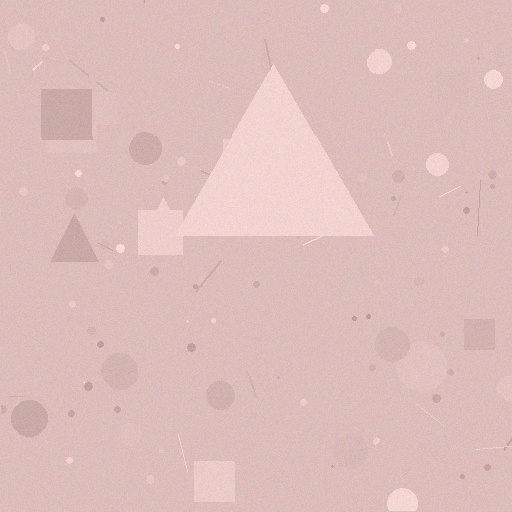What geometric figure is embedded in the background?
A triangle is embedded in the background.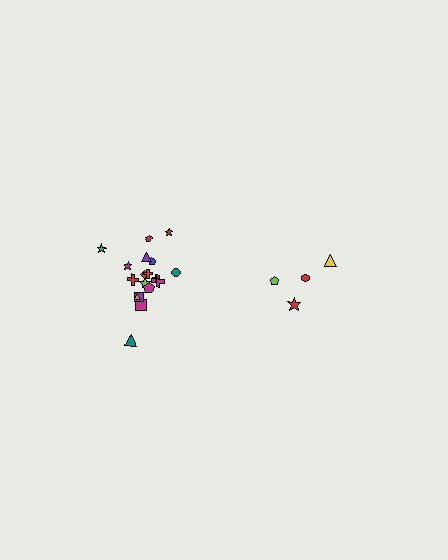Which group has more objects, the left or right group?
The left group.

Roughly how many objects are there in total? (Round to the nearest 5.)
Roughly 20 objects in total.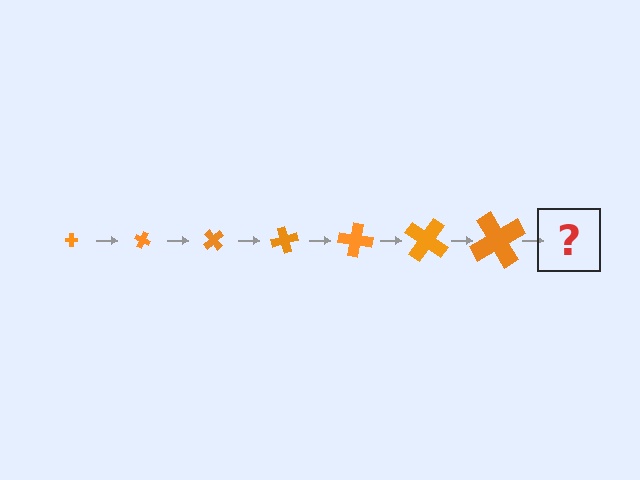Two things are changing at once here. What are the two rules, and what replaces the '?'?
The two rules are that the cross grows larger each step and it rotates 25 degrees each step. The '?' should be a cross, larger than the previous one and rotated 175 degrees from the start.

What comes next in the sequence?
The next element should be a cross, larger than the previous one and rotated 175 degrees from the start.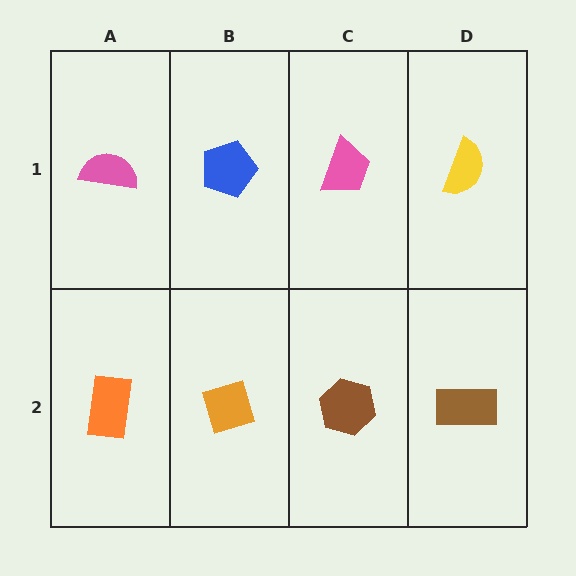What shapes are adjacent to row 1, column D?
A brown rectangle (row 2, column D), a pink trapezoid (row 1, column C).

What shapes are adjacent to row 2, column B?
A blue pentagon (row 1, column B), an orange rectangle (row 2, column A), a brown hexagon (row 2, column C).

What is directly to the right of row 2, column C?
A brown rectangle.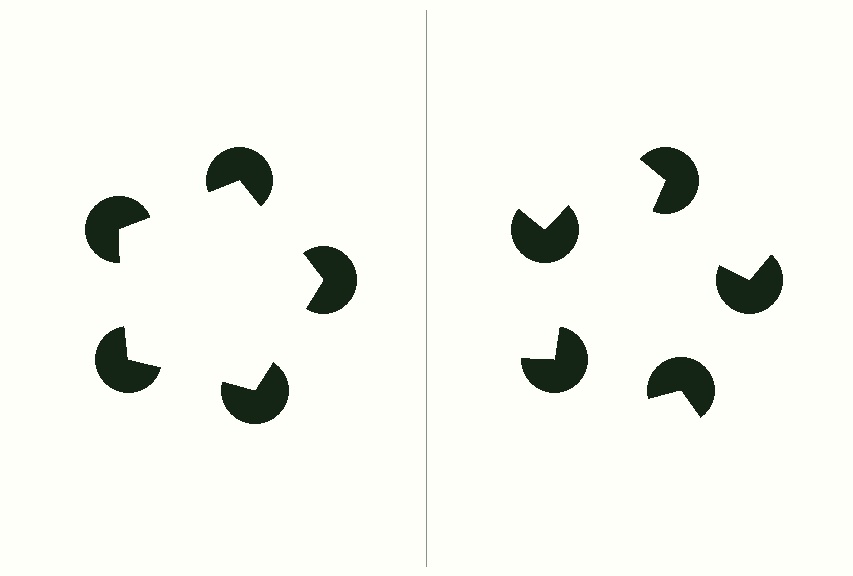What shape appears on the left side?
An illusory pentagon.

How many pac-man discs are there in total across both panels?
10 — 5 on each side.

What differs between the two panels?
The pac-man discs are positioned identically on both sides; only the wedge orientations differ. On the left they align to a pentagon; on the right they are misaligned.